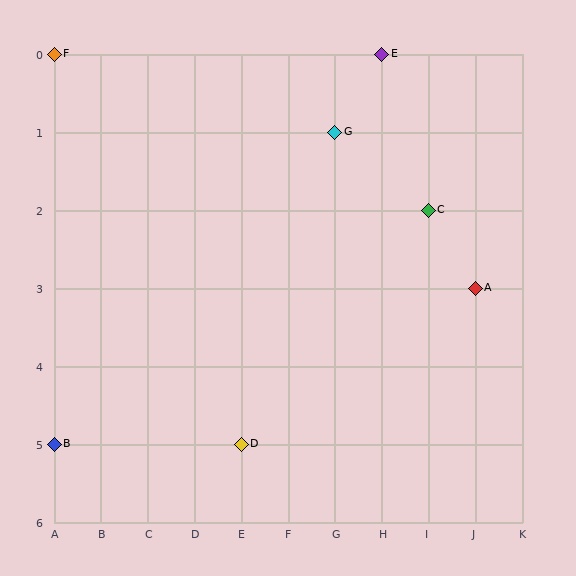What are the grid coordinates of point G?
Point G is at grid coordinates (G, 1).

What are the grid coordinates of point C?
Point C is at grid coordinates (I, 2).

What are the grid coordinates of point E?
Point E is at grid coordinates (H, 0).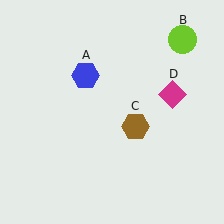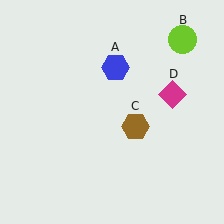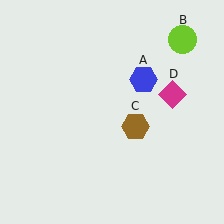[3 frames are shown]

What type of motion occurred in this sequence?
The blue hexagon (object A) rotated clockwise around the center of the scene.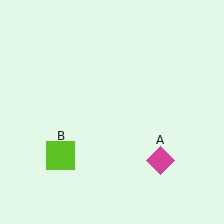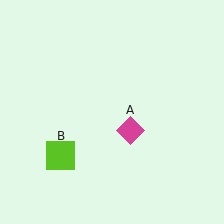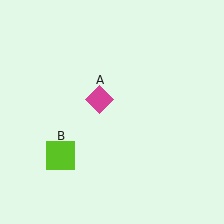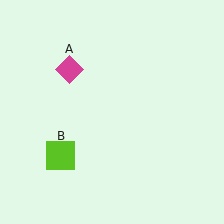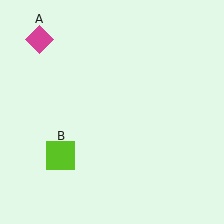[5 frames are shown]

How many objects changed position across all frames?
1 object changed position: magenta diamond (object A).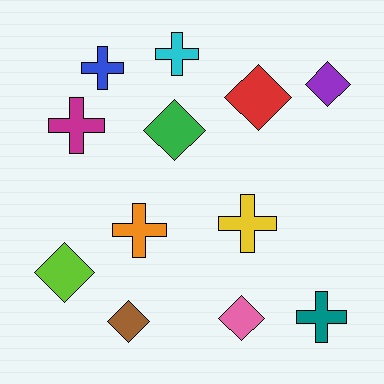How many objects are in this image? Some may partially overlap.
There are 12 objects.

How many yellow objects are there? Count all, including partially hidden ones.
There is 1 yellow object.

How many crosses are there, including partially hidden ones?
There are 6 crosses.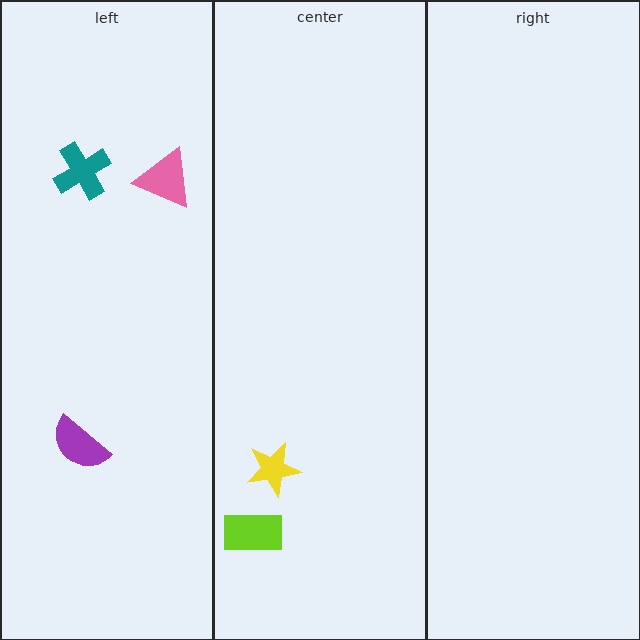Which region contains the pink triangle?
The left region.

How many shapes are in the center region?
2.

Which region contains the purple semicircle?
The left region.